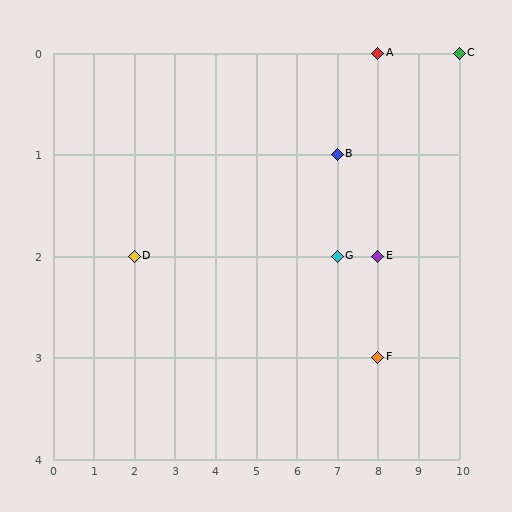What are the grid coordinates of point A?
Point A is at grid coordinates (8, 0).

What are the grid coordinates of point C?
Point C is at grid coordinates (10, 0).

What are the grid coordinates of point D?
Point D is at grid coordinates (2, 2).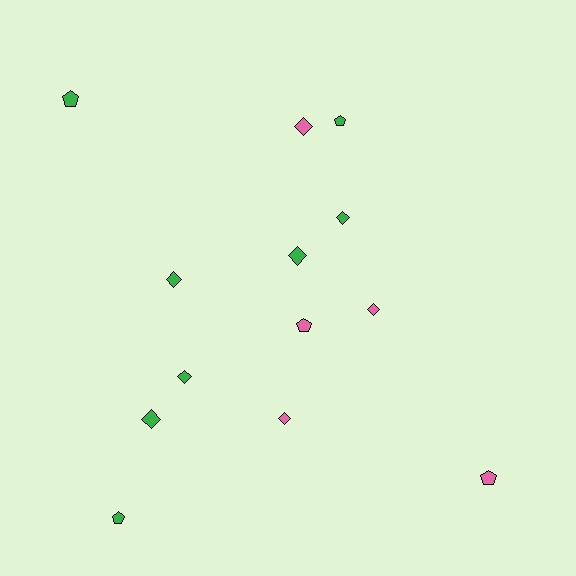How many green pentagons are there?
There are 3 green pentagons.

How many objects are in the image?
There are 13 objects.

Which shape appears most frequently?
Diamond, with 8 objects.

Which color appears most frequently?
Green, with 8 objects.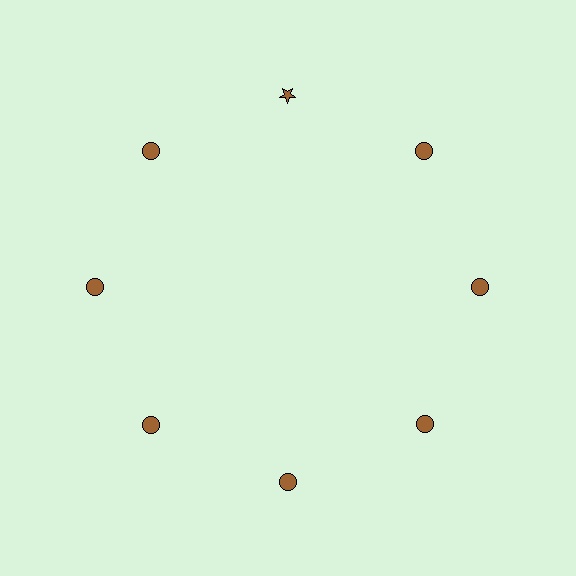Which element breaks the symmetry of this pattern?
The brown star at roughly the 12 o'clock position breaks the symmetry. All other shapes are brown circles.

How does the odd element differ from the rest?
It has a different shape: star instead of circle.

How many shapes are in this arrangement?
There are 8 shapes arranged in a ring pattern.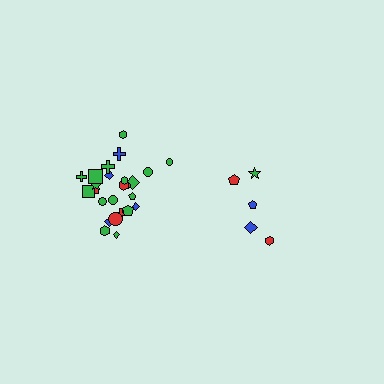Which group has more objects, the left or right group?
The left group.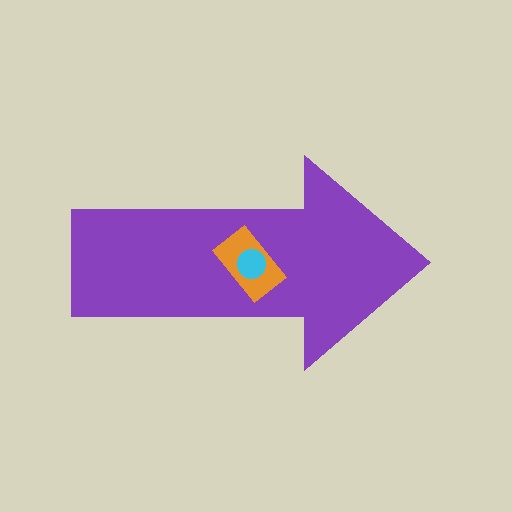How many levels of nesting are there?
3.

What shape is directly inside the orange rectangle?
The cyan circle.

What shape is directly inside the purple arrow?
The orange rectangle.